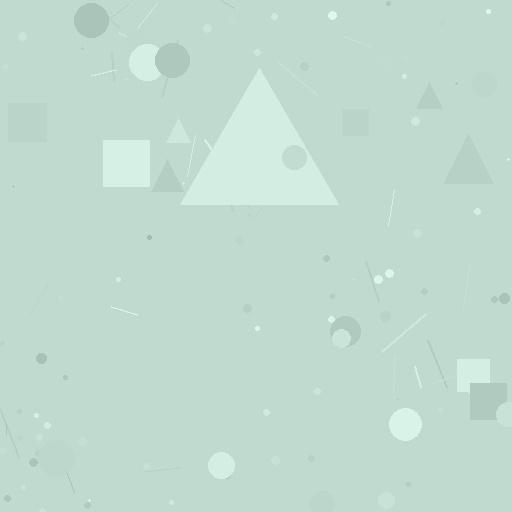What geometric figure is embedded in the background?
A triangle is embedded in the background.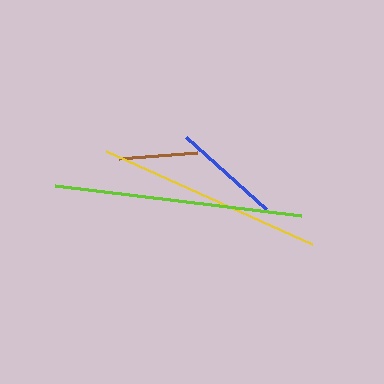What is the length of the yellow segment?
The yellow segment is approximately 226 pixels long.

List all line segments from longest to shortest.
From longest to shortest: lime, yellow, blue, brown.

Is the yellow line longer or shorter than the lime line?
The lime line is longer than the yellow line.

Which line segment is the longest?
The lime line is the longest at approximately 248 pixels.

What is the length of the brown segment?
The brown segment is approximately 79 pixels long.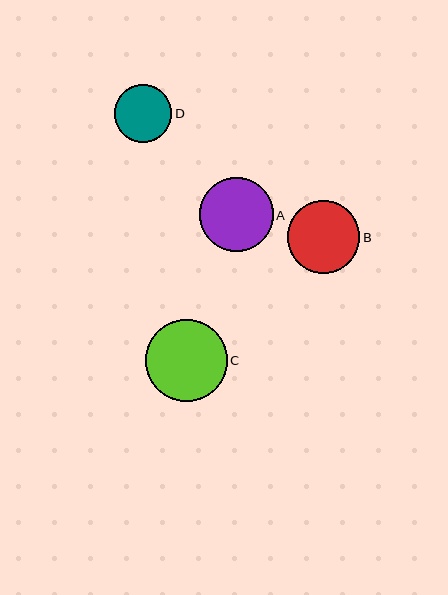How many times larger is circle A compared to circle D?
Circle A is approximately 1.3 times the size of circle D.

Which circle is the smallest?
Circle D is the smallest with a size of approximately 57 pixels.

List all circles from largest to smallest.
From largest to smallest: C, A, B, D.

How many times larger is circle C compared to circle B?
Circle C is approximately 1.1 times the size of circle B.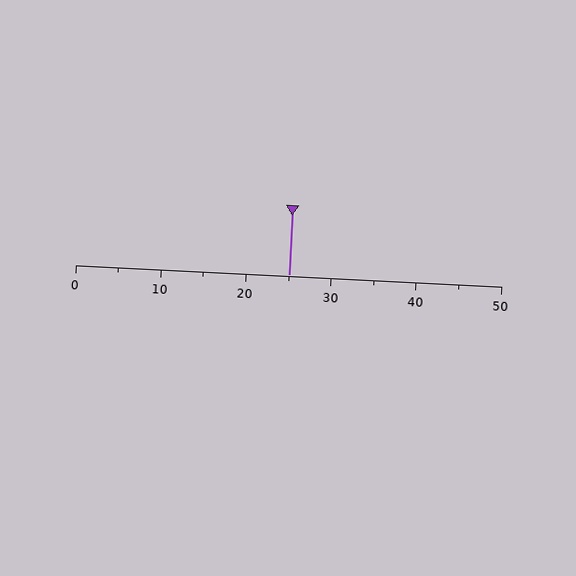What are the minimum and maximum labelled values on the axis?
The axis runs from 0 to 50.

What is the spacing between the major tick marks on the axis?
The major ticks are spaced 10 apart.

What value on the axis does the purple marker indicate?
The marker indicates approximately 25.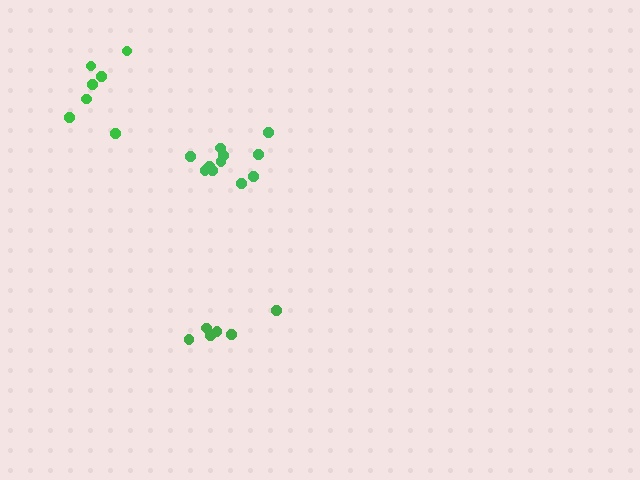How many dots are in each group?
Group 1: 7 dots, Group 2: 6 dots, Group 3: 11 dots (24 total).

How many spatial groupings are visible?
There are 3 spatial groupings.